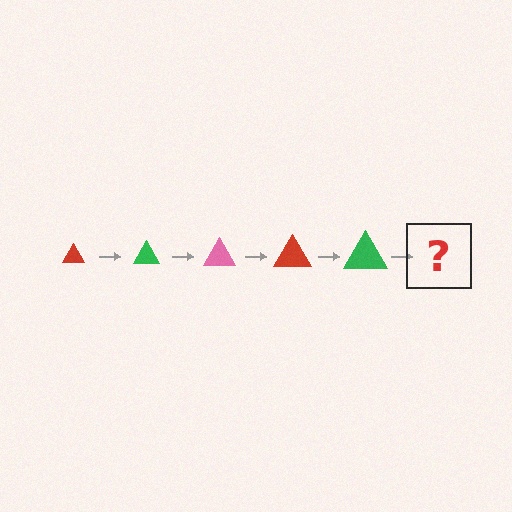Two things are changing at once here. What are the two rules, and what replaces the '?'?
The two rules are that the triangle grows larger each step and the color cycles through red, green, and pink. The '?' should be a pink triangle, larger than the previous one.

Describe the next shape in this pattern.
It should be a pink triangle, larger than the previous one.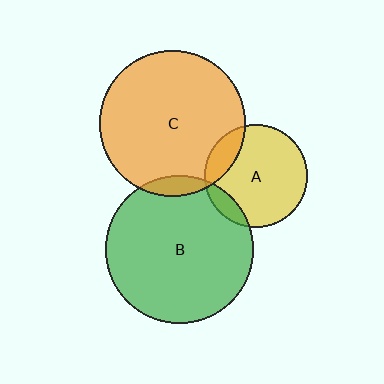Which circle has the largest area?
Circle B (green).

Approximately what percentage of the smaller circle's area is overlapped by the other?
Approximately 5%.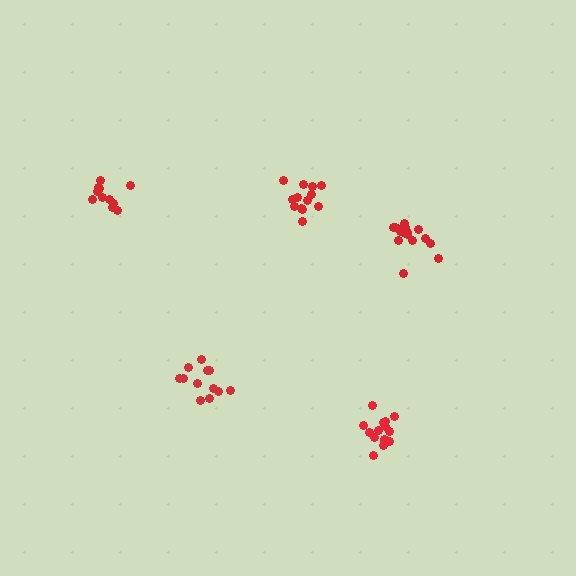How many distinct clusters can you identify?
There are 5 distinct clusters.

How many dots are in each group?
Group 1: 16 dots, Group 2: 11 dots, Group 3: 13 dots, Group 4: 12 dots, Group 5: 16 dots (68 total).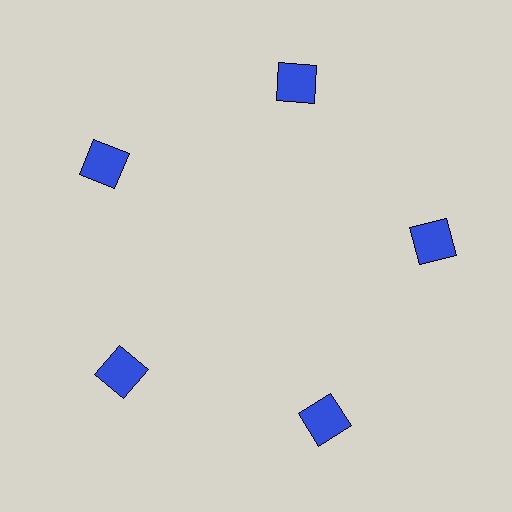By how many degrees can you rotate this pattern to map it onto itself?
The pattern maps onto itself every 72 degrees of rotation.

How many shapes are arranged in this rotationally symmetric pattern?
There are 5 shapes, arranged in 5 groups of 1.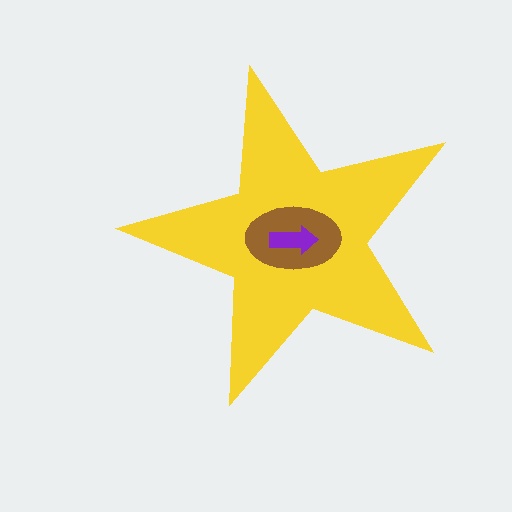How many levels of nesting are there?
3.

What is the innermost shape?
The purple arrow.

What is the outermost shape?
The yellow star.